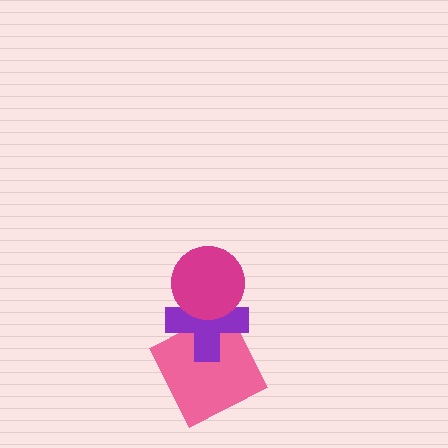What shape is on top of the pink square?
The purple cross is on top of the pink square.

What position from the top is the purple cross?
The purple cross is 2nd from the top.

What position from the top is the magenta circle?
The magenta circle is 1st from the top.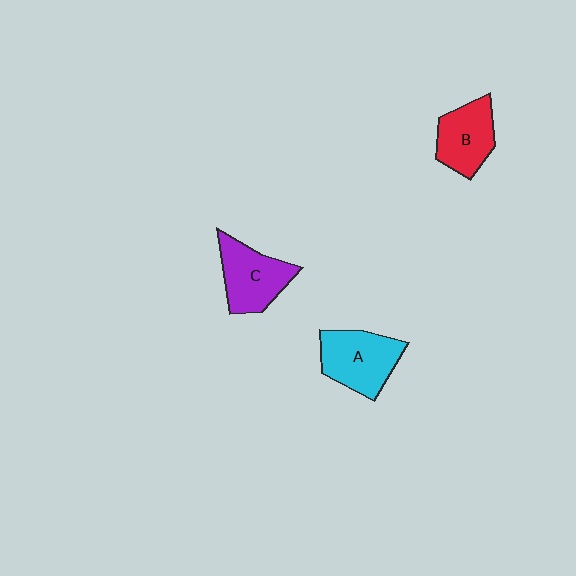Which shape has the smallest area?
Shape B (red).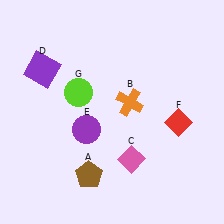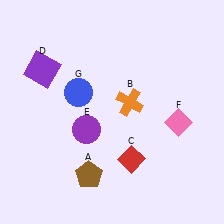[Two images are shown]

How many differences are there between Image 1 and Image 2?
There are 3 differences between the two images.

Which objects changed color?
C changed from pink to red. F changed from red to pink. G changed from lime to blue.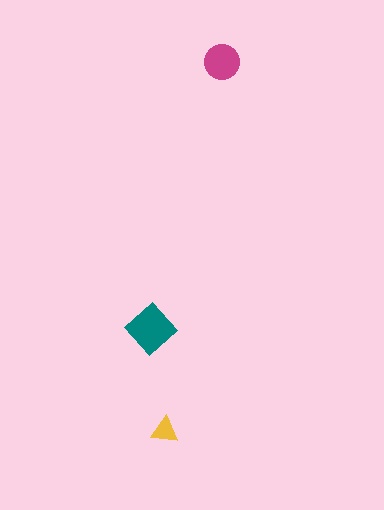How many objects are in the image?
There are 3 objects in the image.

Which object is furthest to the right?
The magenta circle is rightmost.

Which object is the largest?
The teal diamond.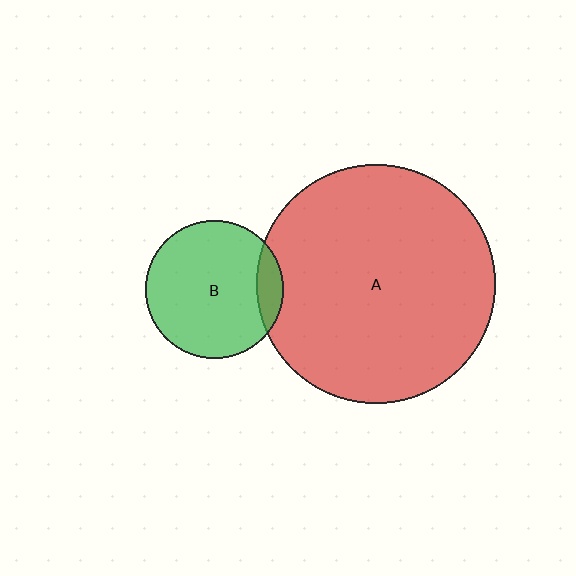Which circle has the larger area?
Circle A (red).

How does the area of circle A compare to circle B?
Approximately 3.0 times.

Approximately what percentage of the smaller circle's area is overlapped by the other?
Approximately 10%.